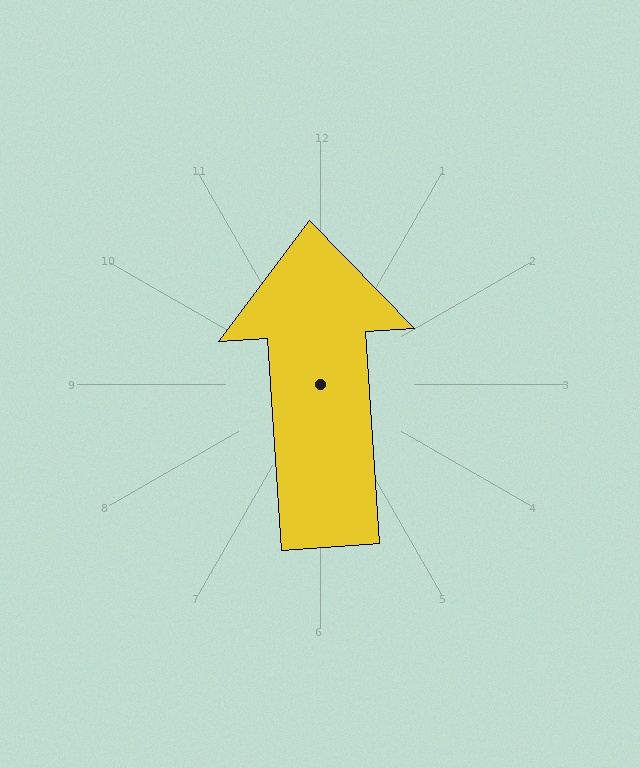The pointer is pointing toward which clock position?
Roughly 12 o'clock.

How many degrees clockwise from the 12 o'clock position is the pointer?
Approximately 356 degrees.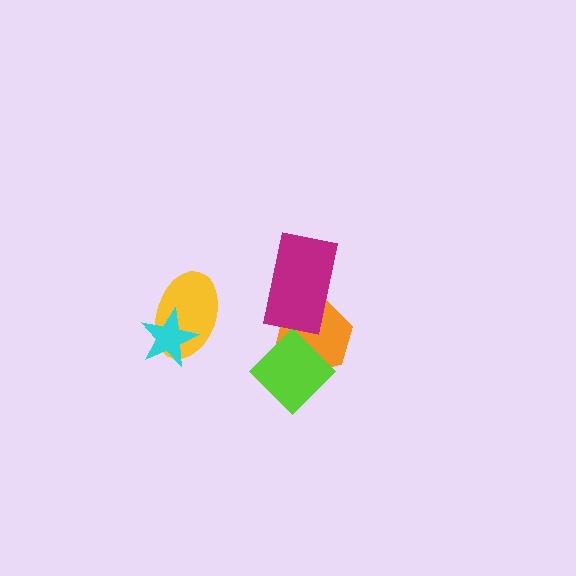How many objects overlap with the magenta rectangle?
1 object overlaps with the magenta rectangle.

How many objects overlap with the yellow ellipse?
1 object overlaps with the yellow ellipse.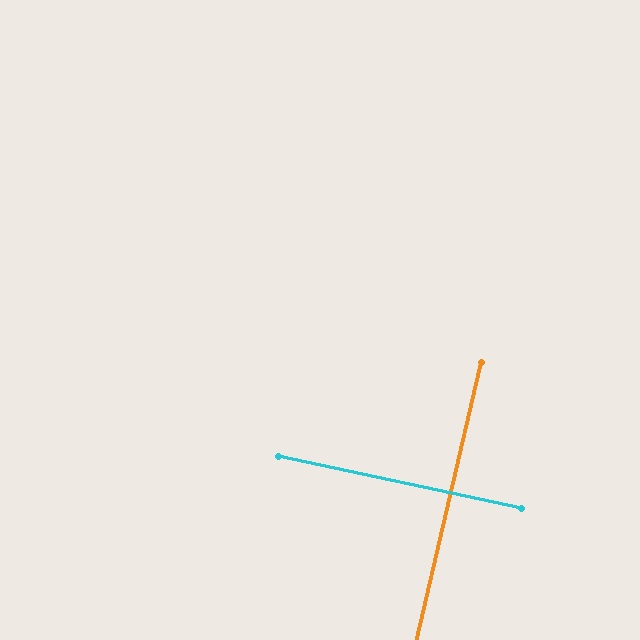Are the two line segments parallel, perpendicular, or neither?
Perpendicular — they meet at approximately 89°.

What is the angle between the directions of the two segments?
Approximately 89 degrees.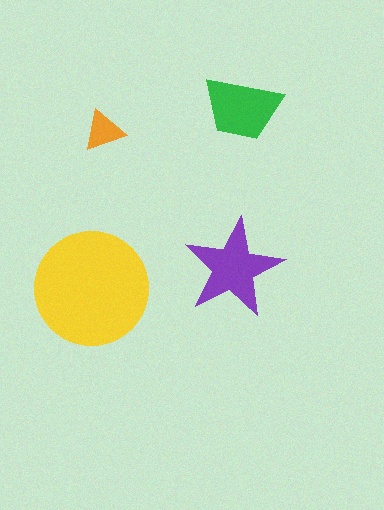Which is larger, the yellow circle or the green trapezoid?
The yellow circle.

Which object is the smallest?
The orange triangle.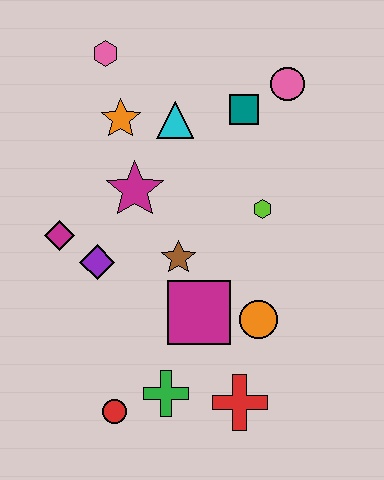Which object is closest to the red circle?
The green cross is closest to the red circle.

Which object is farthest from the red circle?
The pink circle is farthest from the red circle.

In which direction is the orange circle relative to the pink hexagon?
The orange circle is below the pink hexagon.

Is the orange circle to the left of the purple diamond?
No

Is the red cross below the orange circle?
Yes